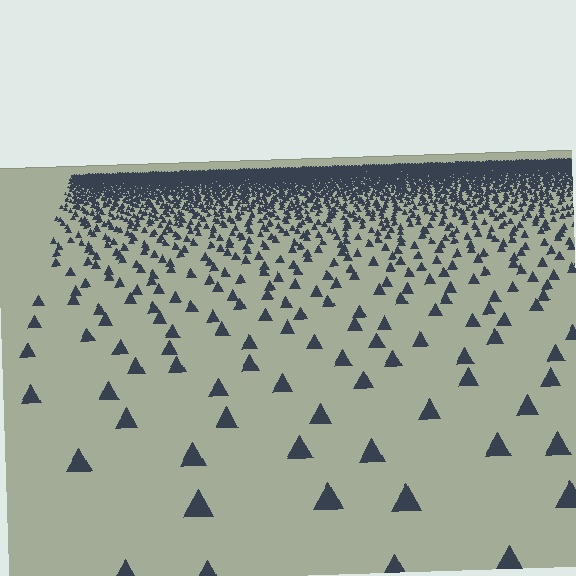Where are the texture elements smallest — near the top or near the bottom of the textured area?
Near the top.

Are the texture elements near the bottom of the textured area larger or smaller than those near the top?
Larger. Near the bottom, elements are closer to the viewer and appear at a bigger on-screen size.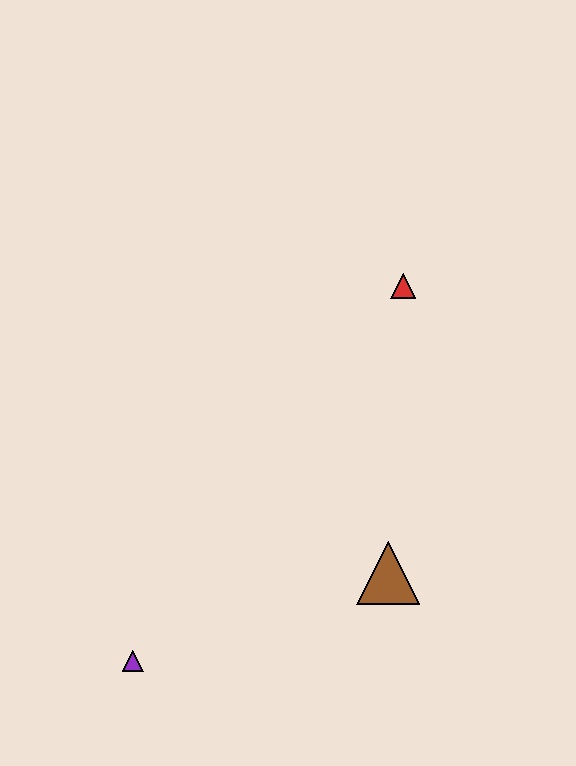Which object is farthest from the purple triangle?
The red triangle is farthest from the purple triangle.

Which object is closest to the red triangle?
The brown triangle is closest to the red triangle.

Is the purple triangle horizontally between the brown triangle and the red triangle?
No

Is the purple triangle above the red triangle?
No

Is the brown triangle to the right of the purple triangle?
Yes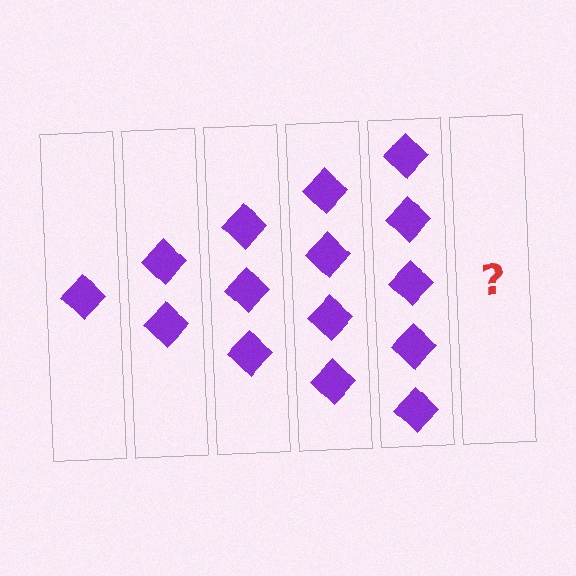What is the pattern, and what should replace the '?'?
The pattern is that each step adds one more diamond. The '?' should be 6 diamonds.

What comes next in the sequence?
The next element should be 6 diamonds.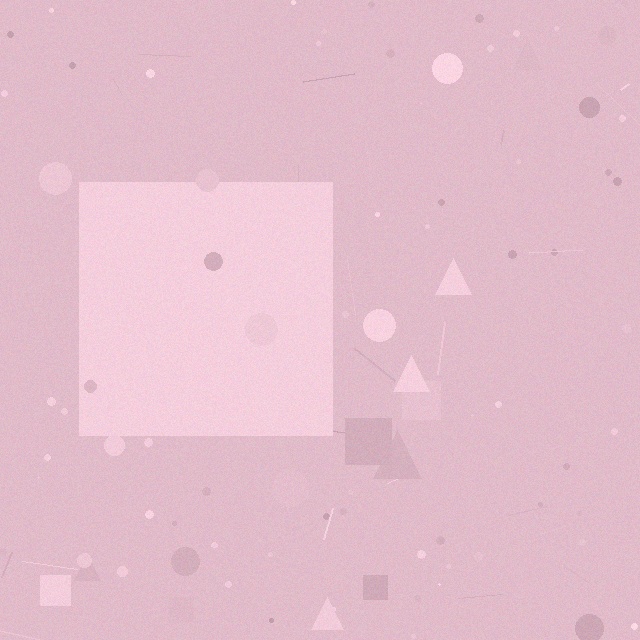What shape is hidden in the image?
A square is hidden in the image.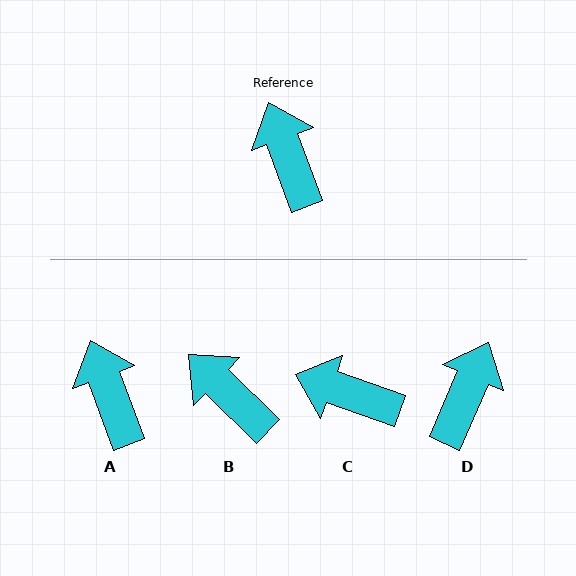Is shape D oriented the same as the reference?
No, it is off by about 44 degrees.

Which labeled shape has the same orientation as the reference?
A.